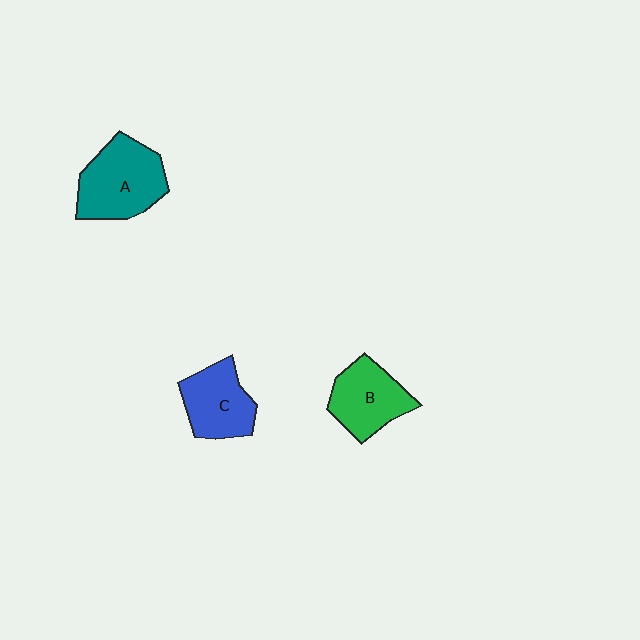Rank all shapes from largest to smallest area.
From largest to smallest: A (teal), B (green), C (blue).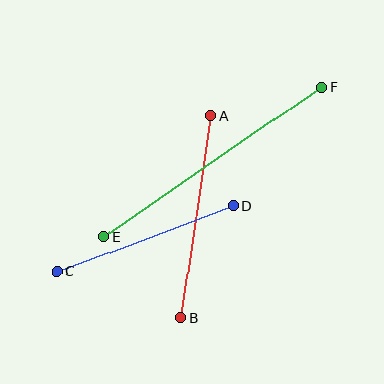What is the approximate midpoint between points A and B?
The midpoint is at approximately (196, 217) pixels.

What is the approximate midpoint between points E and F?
The midpoint is at approximately (213, 162) pixels.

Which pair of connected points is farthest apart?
Points E and F are farthest apart.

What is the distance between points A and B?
The distance is approximately 204 pixels.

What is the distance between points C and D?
The distance is approximately 188 pixels.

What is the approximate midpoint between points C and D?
The midpoint is at approximately (145, 239) pixels.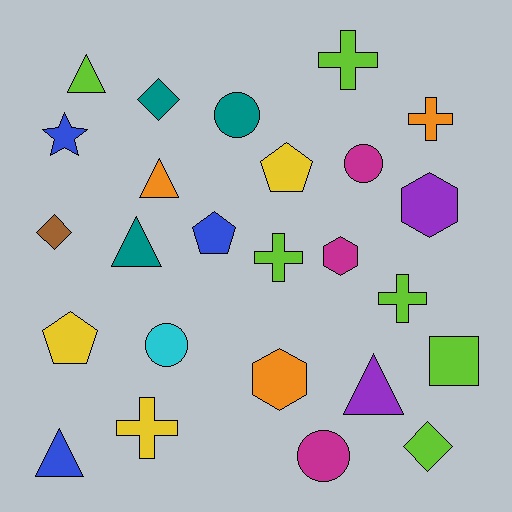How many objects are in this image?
There are 25 objects.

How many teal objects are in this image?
There are 3 teal objects.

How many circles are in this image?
There are 4 circles.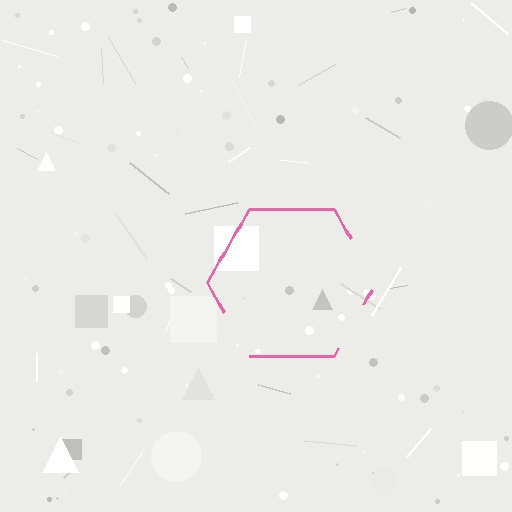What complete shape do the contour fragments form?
The contour fragments form a hexagon.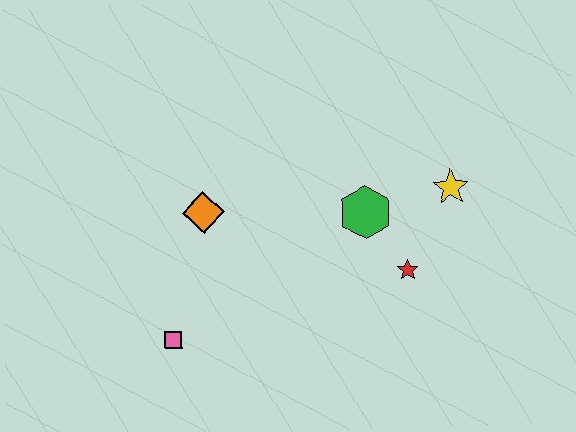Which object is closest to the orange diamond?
The pink square is closest to the orange diamond.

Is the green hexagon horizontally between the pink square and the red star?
Yes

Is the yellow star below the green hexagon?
No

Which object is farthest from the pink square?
The yellow star is farthest from the pink square.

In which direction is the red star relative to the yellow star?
The red star is below the yellow star.